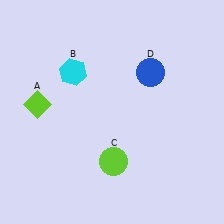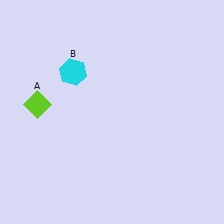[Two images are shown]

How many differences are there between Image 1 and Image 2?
There are 2 differences between the two images.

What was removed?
The blue circle (D), the lime circle (C) were removed in Image 2.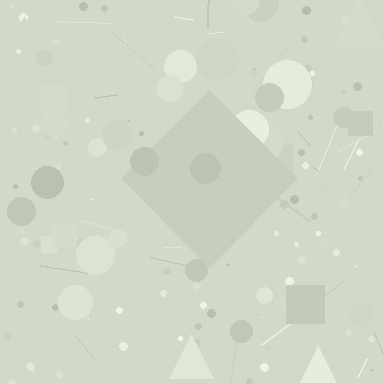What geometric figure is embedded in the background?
A diamond is embedded in the background.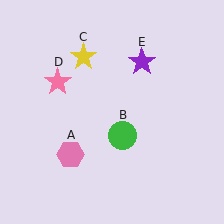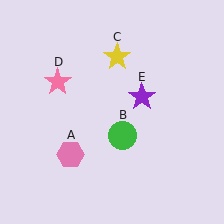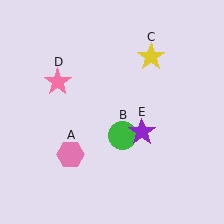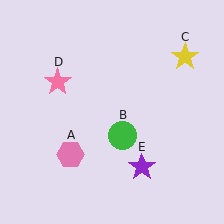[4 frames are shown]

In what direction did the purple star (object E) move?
The purple star (object E) moved down.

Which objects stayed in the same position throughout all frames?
Pink hexagon (object A) and green circle (object B) and pink star (object D) remained stationary.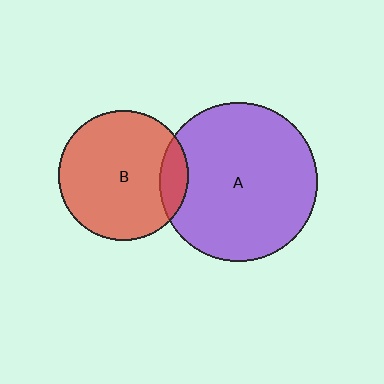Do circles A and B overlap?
Yes.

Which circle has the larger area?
Circle A (purple).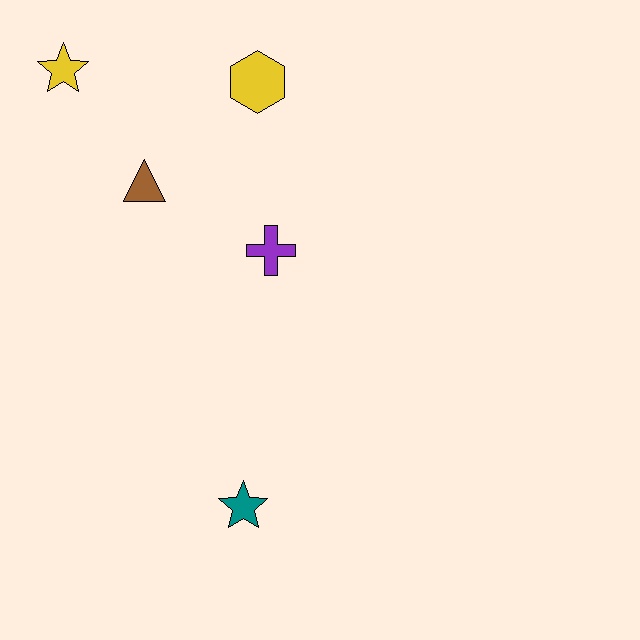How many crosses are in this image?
There is 1 cross.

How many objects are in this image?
There are 5 objects.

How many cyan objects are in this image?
There are no cyan objects.